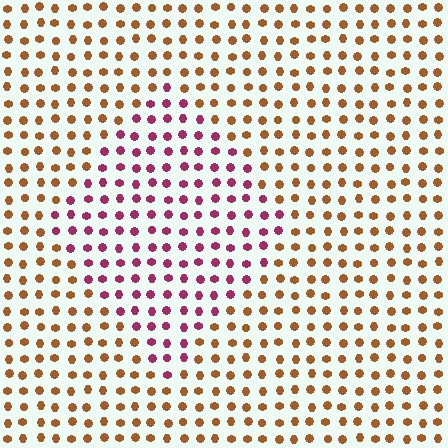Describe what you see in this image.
The image is filled with small brown elements in a uniform arrangement. A diamond-shaped region is visible where the elements are tinted to a slightly different hue, forming a subtle color boundary.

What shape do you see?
I see a diamond.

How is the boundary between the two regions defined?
The boundary is defined purely by a slight shift in hue (about 54 degrees). Spacing, size, and orientation are identical on both sides.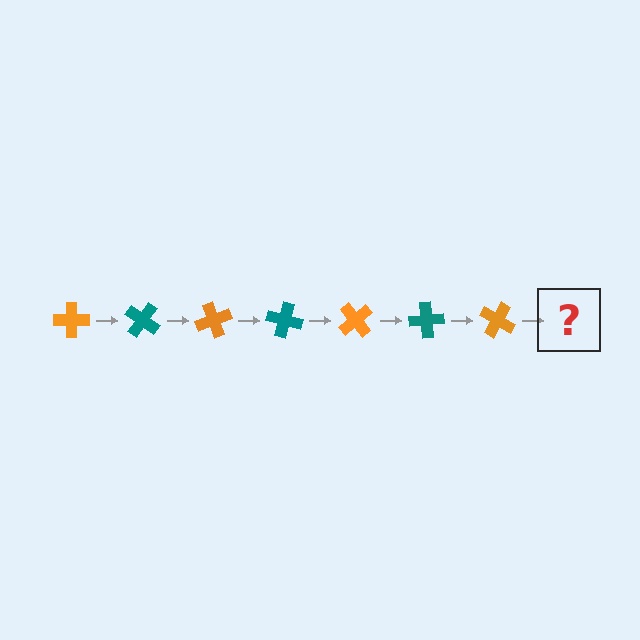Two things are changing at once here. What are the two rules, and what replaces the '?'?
The two rules are that it rotates 35 degrees each step and the color cycles through orange and teal. The '?' should be a teal cross, rotated 245 degrees from the start.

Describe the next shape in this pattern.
It should be a teal cross, rotated 245 degrees from the start.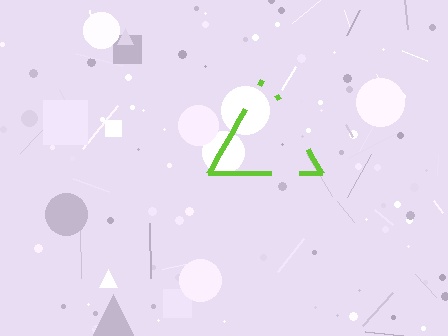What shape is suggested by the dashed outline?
The dashed outline suggests a triangle.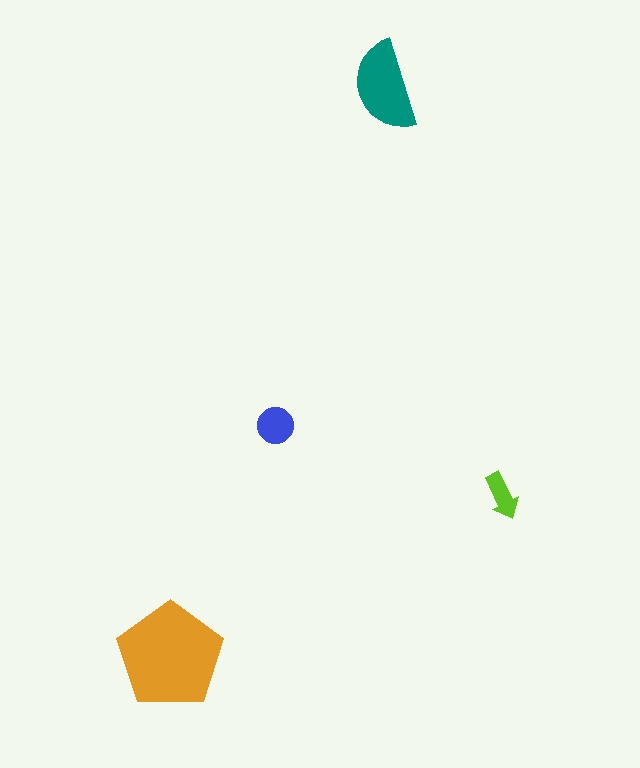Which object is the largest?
The orange pentagon.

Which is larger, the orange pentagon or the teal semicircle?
The orange pentagon.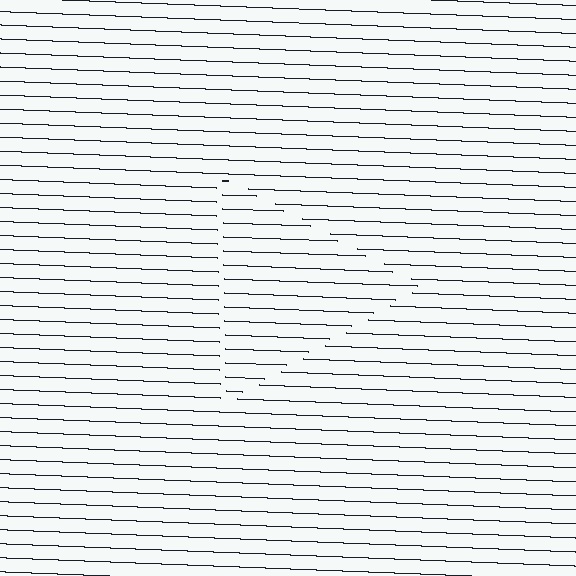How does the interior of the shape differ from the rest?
The interior of the shape contains the same grating, shifted by half a period — the contour is defined by the phase discontinuity where line-ends from the inner and outer gratings abut.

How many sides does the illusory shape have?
3 sides — the line-ends trace a triangle.